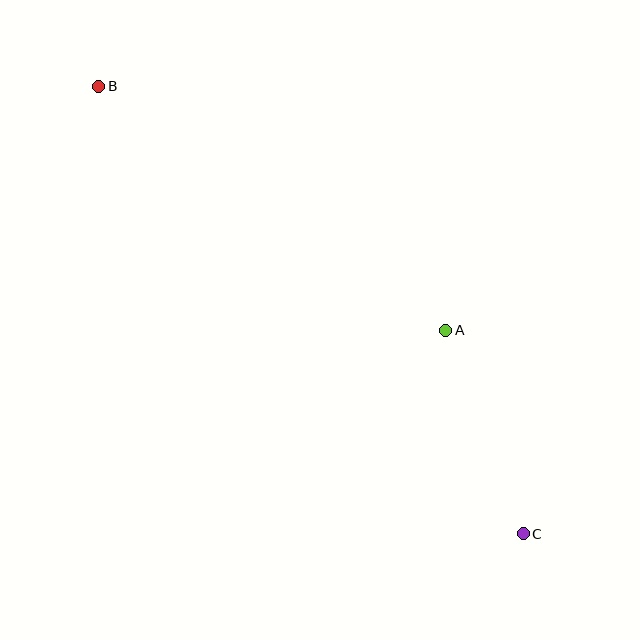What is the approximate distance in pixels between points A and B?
The distance between A and B is approximately 424 pixels.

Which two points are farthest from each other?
Points B and C are farthest from each other.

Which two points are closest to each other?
Points A and C are closest to each other.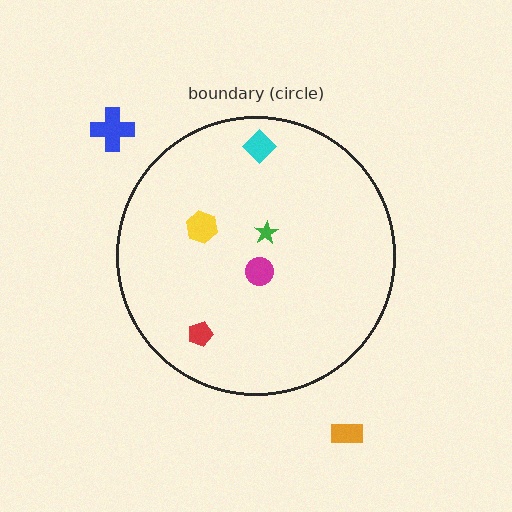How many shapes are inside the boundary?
5 inside, 2 outside.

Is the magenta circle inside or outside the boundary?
Inside.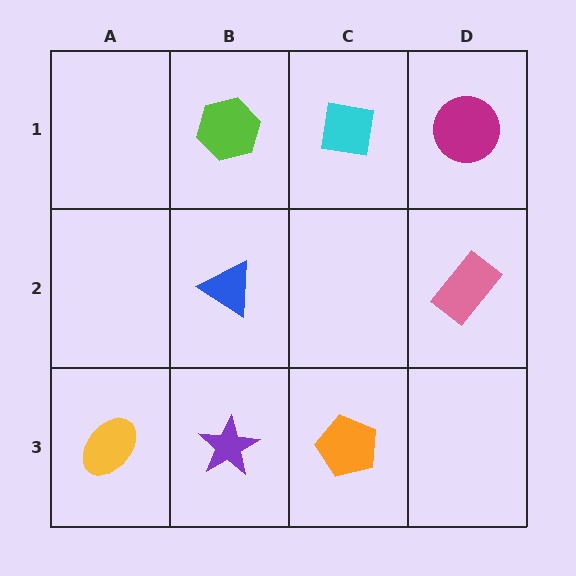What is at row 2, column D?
A pink rectangle.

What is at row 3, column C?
An orange pentagon.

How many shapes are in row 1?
3 shapes.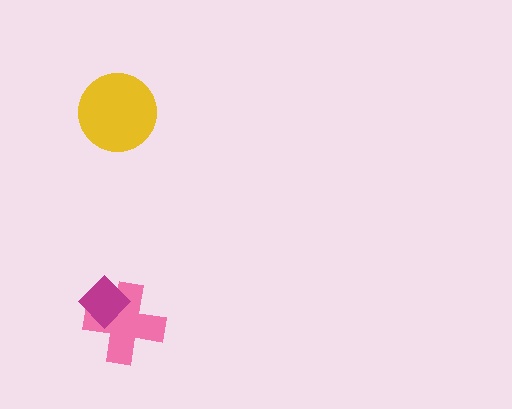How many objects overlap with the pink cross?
1 object overlaps with the pink cross.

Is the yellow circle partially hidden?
No, no other shape covers it.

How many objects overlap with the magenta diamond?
1 object overlaps with the magenta diamond.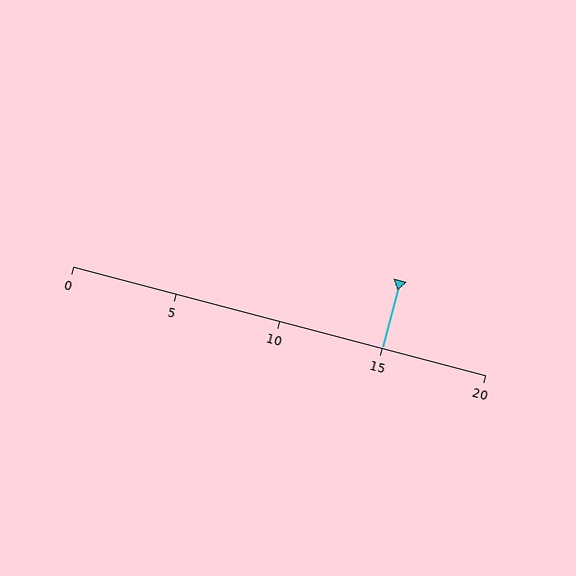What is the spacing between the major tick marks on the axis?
The major ticks are spaced 5 apart.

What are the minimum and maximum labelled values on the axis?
The axis runs from 0 to 20.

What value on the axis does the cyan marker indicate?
The marker indicates approximately 15.